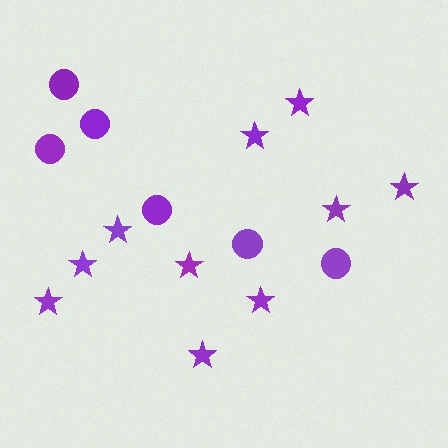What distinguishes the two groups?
There are 2 groups: one group of stars (10) and one group of circles (6).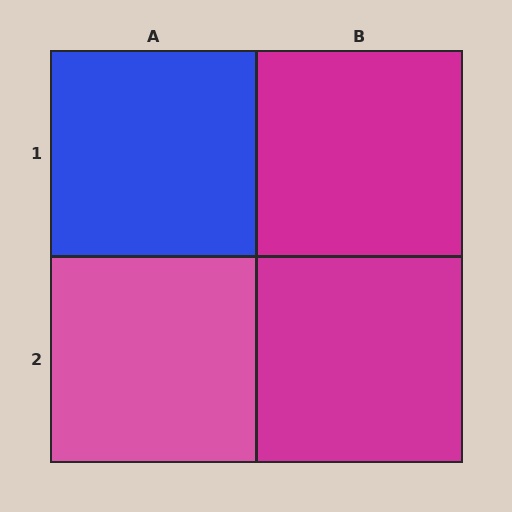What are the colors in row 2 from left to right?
Pink, magenta.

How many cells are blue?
1 cell is blue.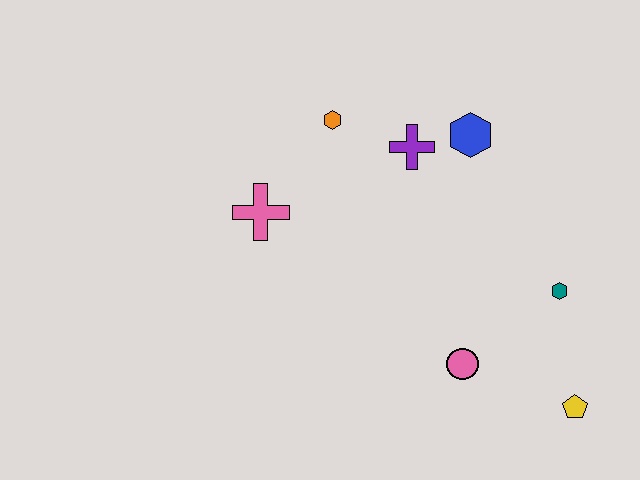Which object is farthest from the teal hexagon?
The pink cross is farthest from the teal hexagon.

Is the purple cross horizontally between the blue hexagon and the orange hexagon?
Yes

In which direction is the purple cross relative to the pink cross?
The purple cross is to the right of the pink cross.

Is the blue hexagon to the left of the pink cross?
No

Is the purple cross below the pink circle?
No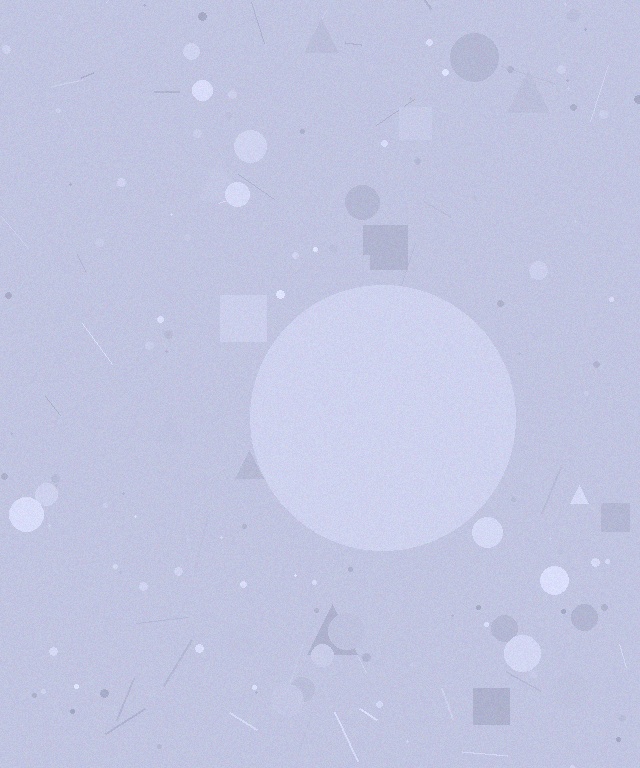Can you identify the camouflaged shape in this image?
The camouflaged shape is a circle.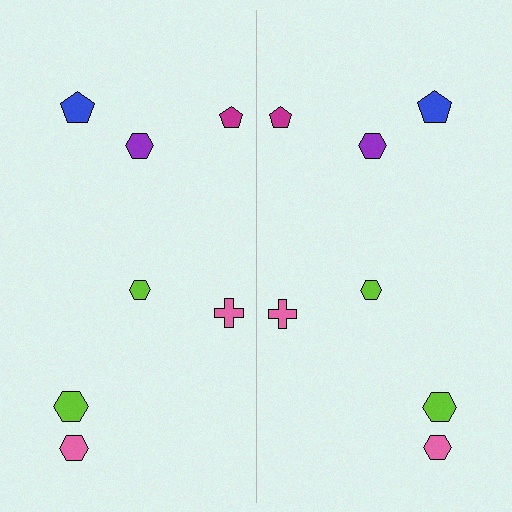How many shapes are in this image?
There are 14 shapes in this image.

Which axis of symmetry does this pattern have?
The pattern has a vertical axis of symmetry running through the center of the image.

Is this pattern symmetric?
Yes, this pattern has bilateral (reflection) symmetry.